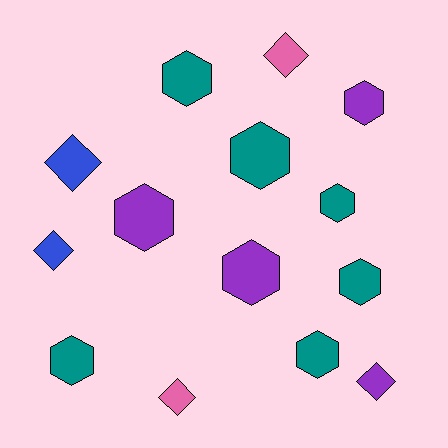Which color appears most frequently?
Teal, with 6 objects.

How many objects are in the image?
There are 14 objects.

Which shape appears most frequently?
Hexagon, with 9 objects.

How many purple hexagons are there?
There are 3 purple hexagons.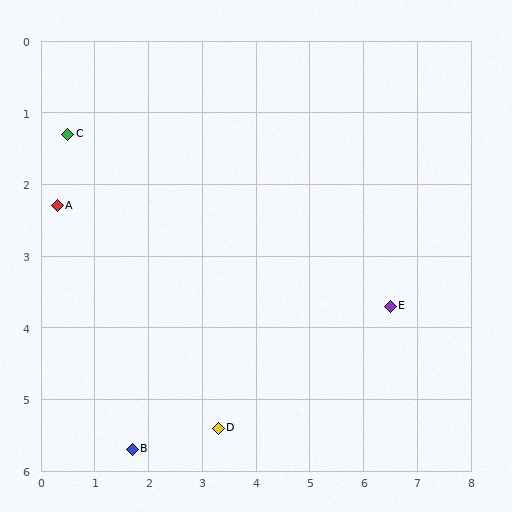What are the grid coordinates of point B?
Point B is at approximately (1.7, 5.7).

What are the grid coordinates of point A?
Point A is at approximately (0.3, 2.3).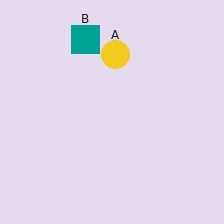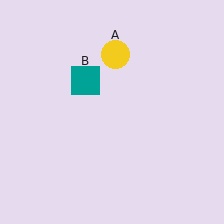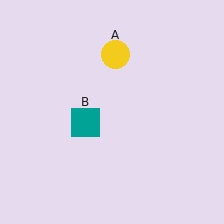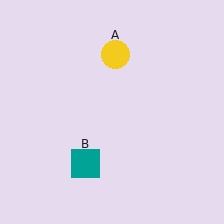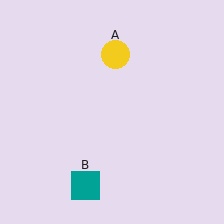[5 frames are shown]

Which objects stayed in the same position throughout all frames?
Yellow circle (object A) remained stationary.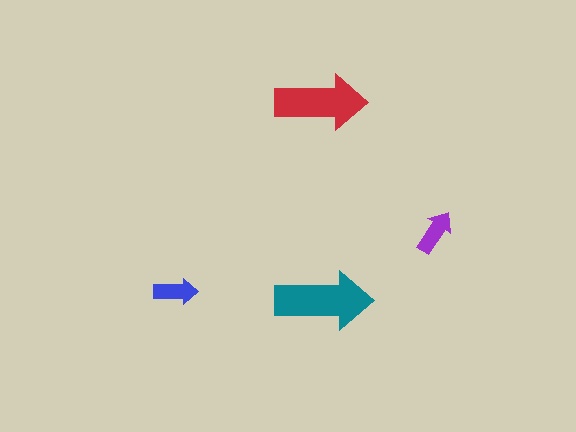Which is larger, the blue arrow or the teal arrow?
The teal one.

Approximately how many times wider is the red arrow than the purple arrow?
About 2 times wider.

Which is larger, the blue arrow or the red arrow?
The red one.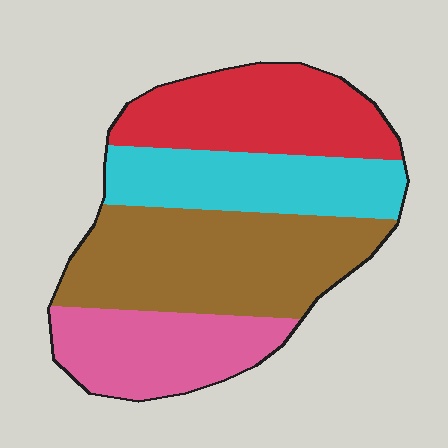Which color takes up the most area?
Brown, at roughly 35%.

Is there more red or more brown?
Brown.